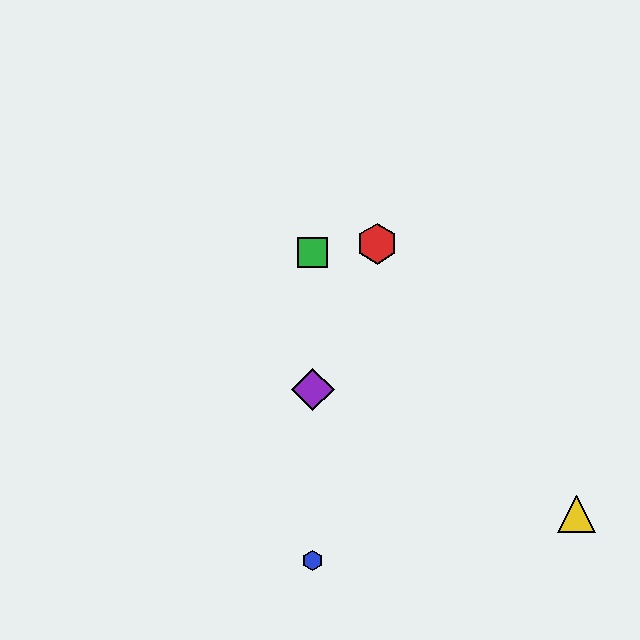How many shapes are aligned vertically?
3 shapes (the blue hexagon, the green square, the purple diamond) are aligned vertically.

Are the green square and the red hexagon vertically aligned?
No, the green square is at x≈313 and the red hexagon is at x≈377.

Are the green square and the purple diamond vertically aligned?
Yes, both are at x≈313.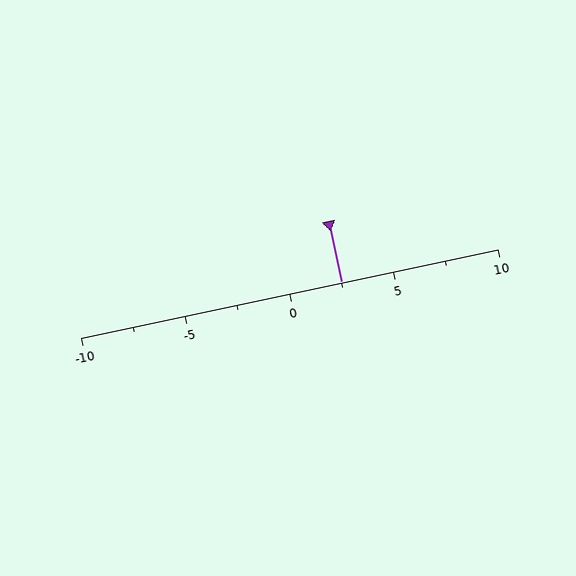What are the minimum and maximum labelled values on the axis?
The axis runs from -10 to 10.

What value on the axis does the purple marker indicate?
The marker indicates approximately 2.5.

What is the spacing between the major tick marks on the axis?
The major ticks are spaced 5 apart.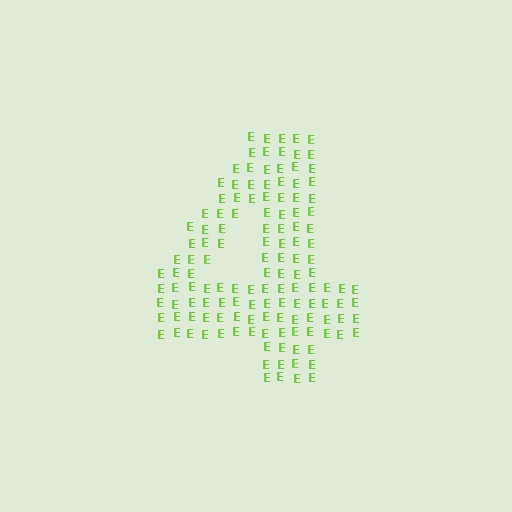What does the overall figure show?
The overall figure shows the digit 4.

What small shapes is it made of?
It is made of small letter E's.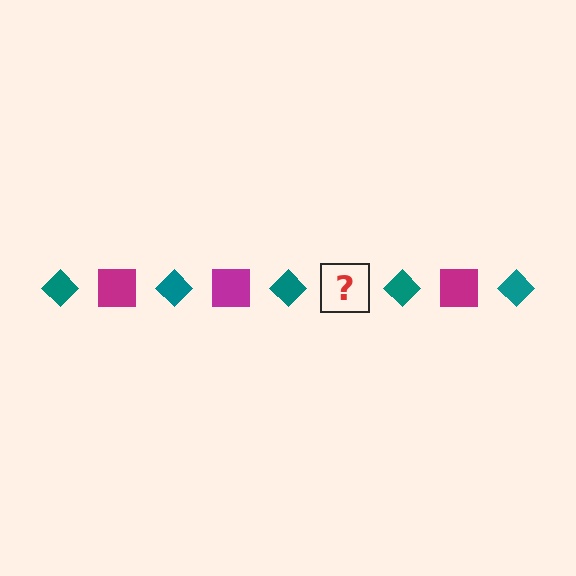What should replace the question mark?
The question mark should be replaced with a magenta square.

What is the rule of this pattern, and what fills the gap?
The rule is that the pattern alternates between teal diamond and magenta square. The gap should be filled with a magenta square.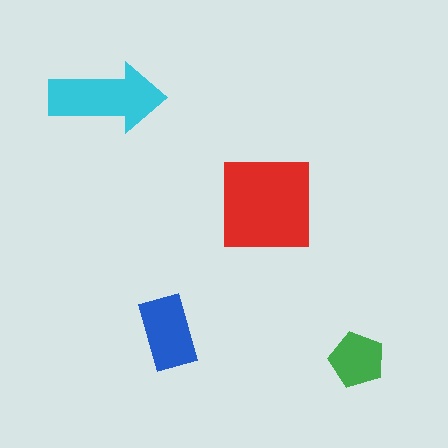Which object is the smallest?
The green pentagon.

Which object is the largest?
The red square.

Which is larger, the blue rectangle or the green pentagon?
The blue rectangle.